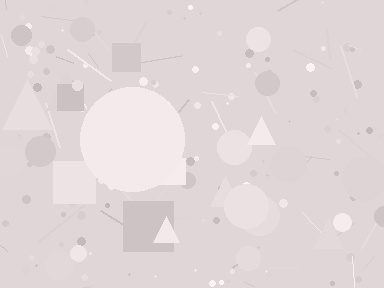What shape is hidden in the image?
A circle is hidden in the image.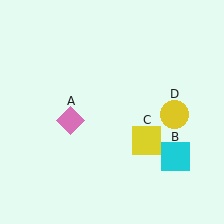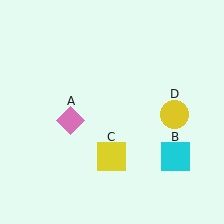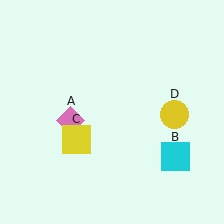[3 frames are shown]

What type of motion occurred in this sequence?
The yellow square (object C) rotated clockwise around the center of the scene.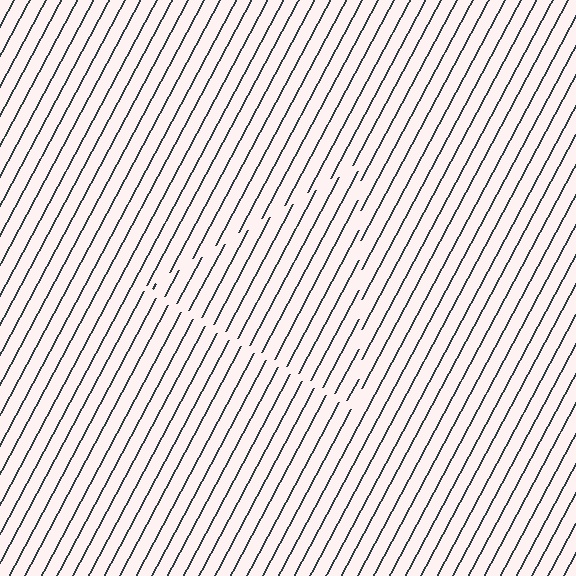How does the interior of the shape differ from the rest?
The interior of the shape contains the same grating, shifted by half a period — the contour is defined by the phase discontinuity where line-ends from the inner and outer gratings abut.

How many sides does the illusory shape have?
3 sides — the line-ends trace a triangle.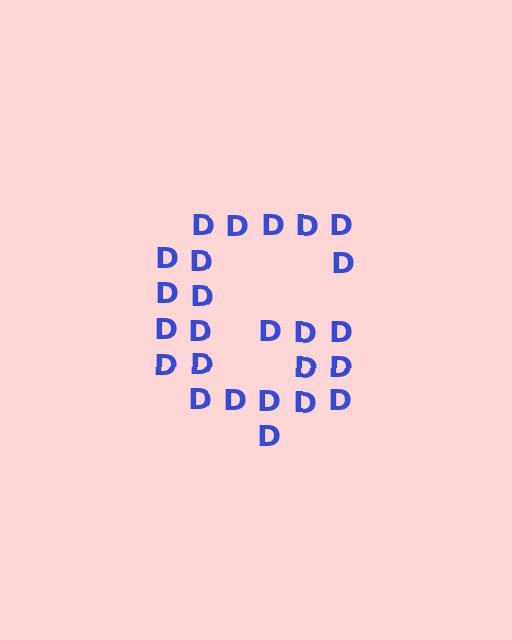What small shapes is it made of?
It is made of small letter D's.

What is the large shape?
The large shape is the letter G.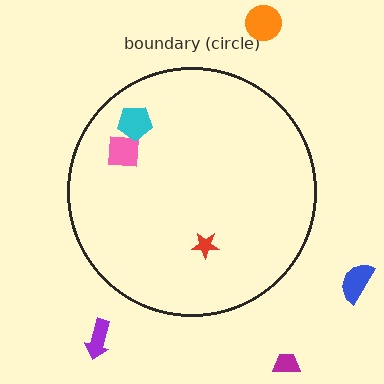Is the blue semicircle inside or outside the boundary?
Outside.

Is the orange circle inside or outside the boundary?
Outside.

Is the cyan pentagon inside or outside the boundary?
Inside.